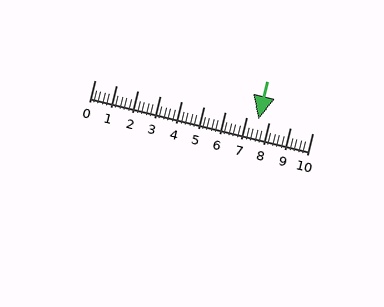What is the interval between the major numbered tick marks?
The major tick marks are spaced 1 units apart.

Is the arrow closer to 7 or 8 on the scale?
The arrow is closer to 8.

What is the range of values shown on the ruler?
The ruler shows values from 0 to 10.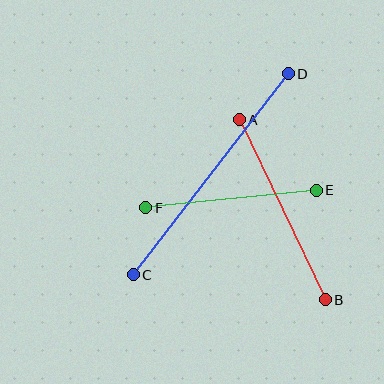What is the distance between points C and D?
The distance is approximately 254 pixels.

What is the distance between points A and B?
The distance is approximately 200 pixels.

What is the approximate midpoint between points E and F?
The midpoint is at approximately (231, 199) pixels.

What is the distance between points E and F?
The distance is approximately 171 pixels.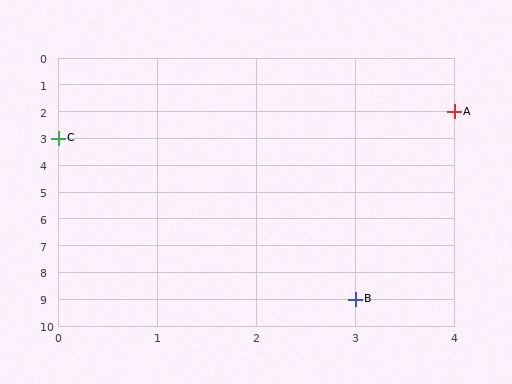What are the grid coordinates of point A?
Point A is at grid coordinates (4, 2).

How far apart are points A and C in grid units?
Points A and C are 4 columns and 1 row apart (about 4.1 grid units diagonally).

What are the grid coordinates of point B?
Point B is at grid coordinates (3, 9).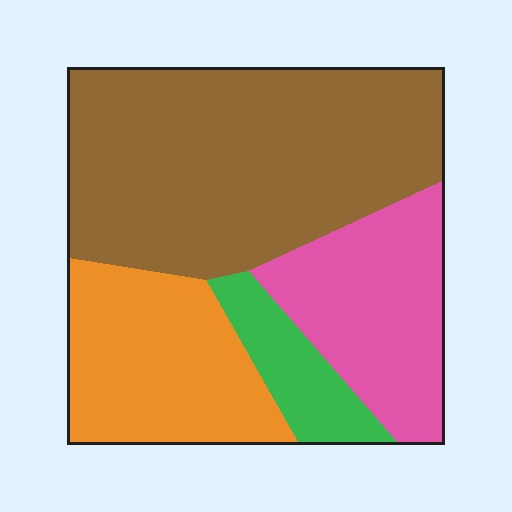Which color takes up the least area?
Green, at roughly 10%.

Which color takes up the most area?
Brown, at roughly 50%.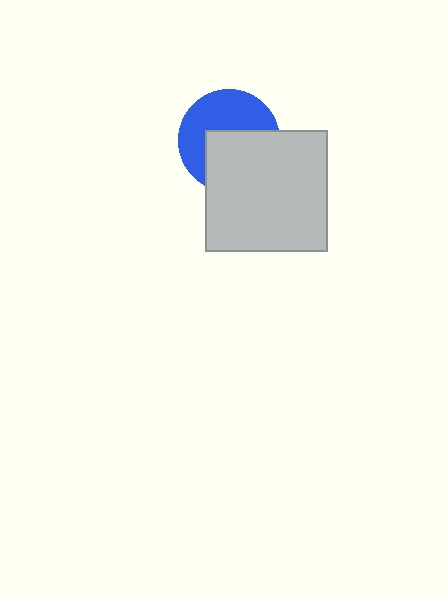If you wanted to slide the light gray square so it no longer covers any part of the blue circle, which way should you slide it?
Slide it toward the lower-right — that is the most direct way to separate the two shapes.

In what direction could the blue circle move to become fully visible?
The blue circle could move toward the upper-left. That would shift it out from behind the light gray square entirely.